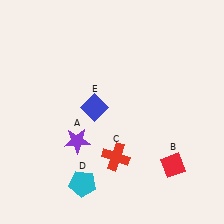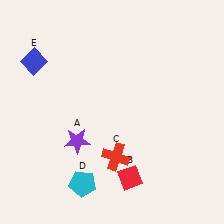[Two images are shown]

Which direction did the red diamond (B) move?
The red diamond (B) moved left.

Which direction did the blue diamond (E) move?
The blue diamond (E) moved left.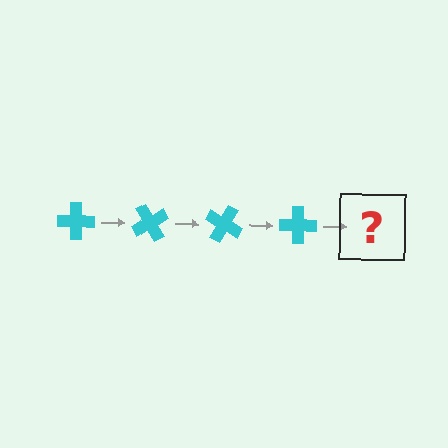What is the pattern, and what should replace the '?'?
The pattern is that the cross rotates 60 degrees each step. The '?' should be a cyan cross rotated 240 degrees.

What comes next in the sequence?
The next element should be a cyan cross rotated 240 degrees.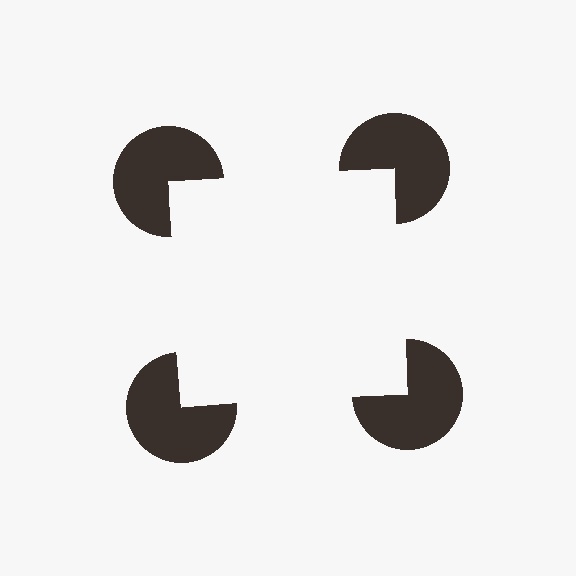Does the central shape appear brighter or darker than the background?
It typically appears slightly brighter than the background, even though no actual brightness change is drawn.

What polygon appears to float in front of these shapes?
An illusory square — its edges are inferred from the aligned wedge cuts in the pac-man discs, not physically drawn.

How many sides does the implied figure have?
4 sides.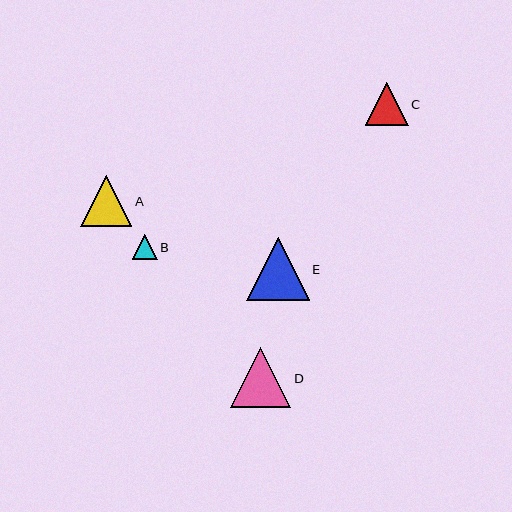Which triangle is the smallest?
Triangle B is the smallest with a size of approximately 25 pixels.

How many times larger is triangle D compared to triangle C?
Triangle D is approximately 1.4 times the size of triangle C.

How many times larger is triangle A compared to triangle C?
Triangle A is approximately 1.2 times the size of triangle C.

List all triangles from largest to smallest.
From largest to smallest: E, D, A, C, B.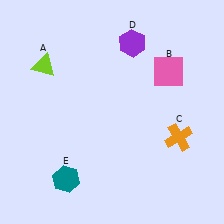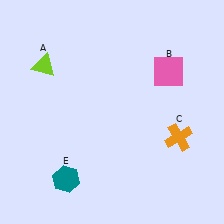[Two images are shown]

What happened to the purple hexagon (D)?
The purple hexagon (D) was removed in Image 2. It was in the top-right area of Image 1.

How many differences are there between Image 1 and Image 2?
There is 1 difference between the two images.